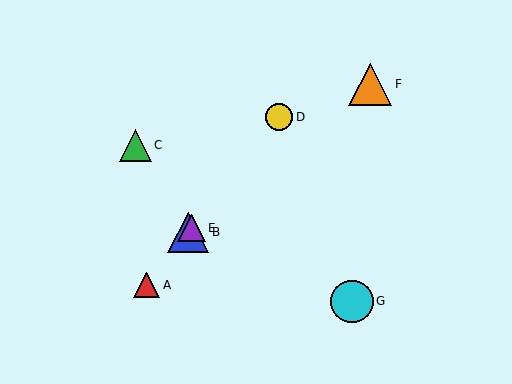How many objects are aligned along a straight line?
4 objects (A, B, D, E) are aligned along a straight line.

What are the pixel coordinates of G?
Object G is at (352, 301).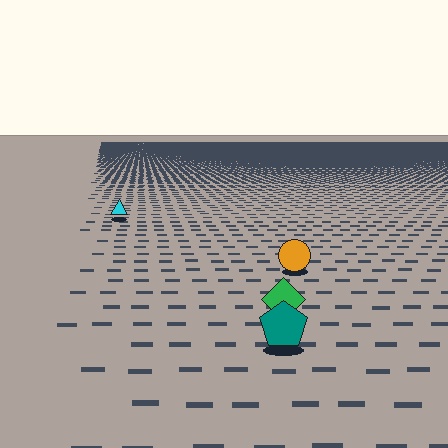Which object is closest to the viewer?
The teal pentagon is closest. The texture marks near it are larger and more spread out.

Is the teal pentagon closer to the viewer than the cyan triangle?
Yes. The teal pentagon is closer — you can tell from the texture gradient: the ground texture is coarser near it.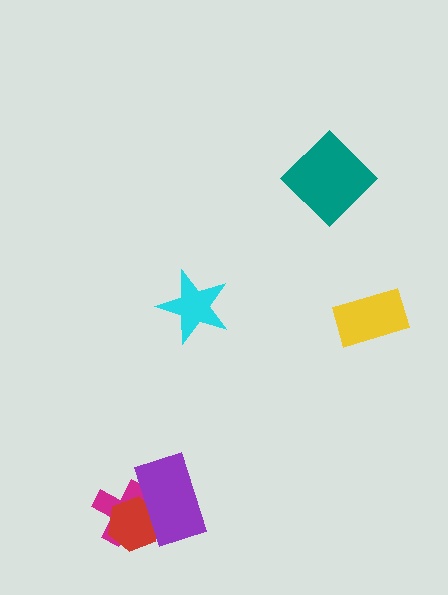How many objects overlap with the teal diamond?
0 objects overlap with the teal diamond.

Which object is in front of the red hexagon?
The purple rectangle is in front of the red hexagon.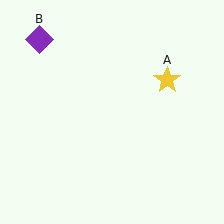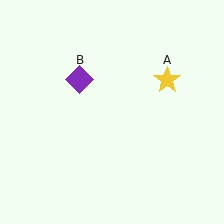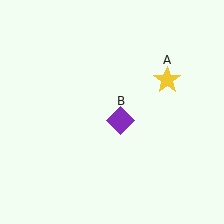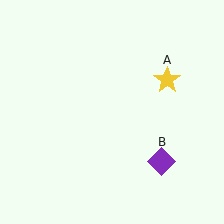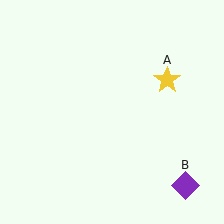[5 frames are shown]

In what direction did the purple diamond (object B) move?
The purple diamond (object B) moved down and to the right.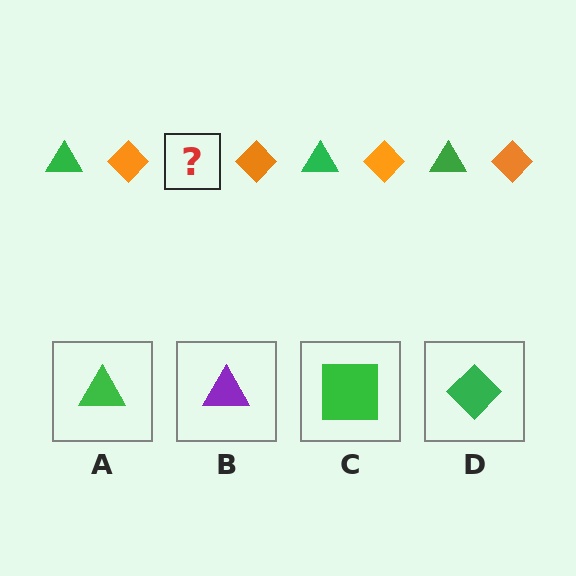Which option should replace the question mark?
Option A.